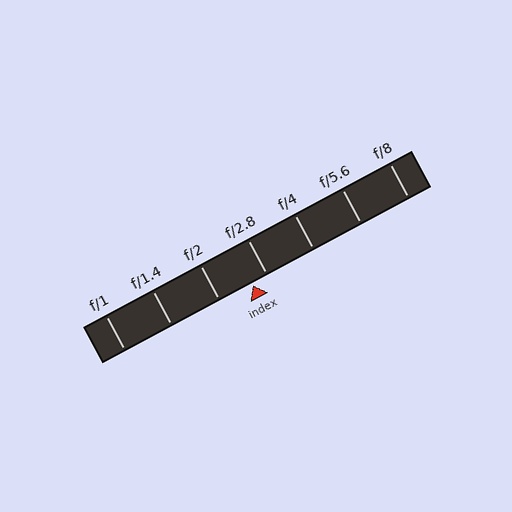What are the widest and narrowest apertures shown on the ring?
The widest aperture shown is f/1 and the narrowest is f/8.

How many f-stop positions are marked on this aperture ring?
There are 7 f-stop positions marked.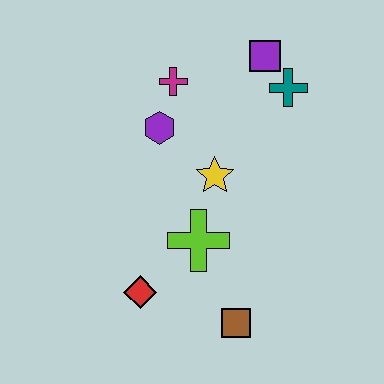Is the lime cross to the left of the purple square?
Yes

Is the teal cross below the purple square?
Yes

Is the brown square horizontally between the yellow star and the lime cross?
No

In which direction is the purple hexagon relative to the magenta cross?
The purple hexagon is below the magenta cross.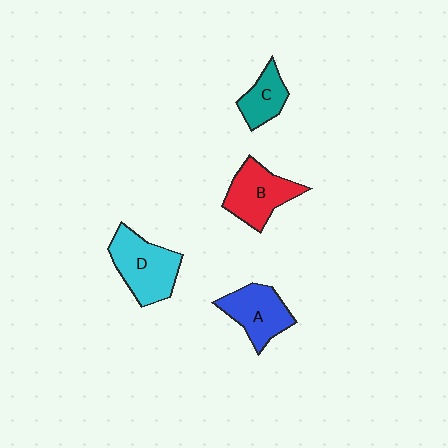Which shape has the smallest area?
Shape C (teal).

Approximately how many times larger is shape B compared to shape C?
Approximately 1.6 times.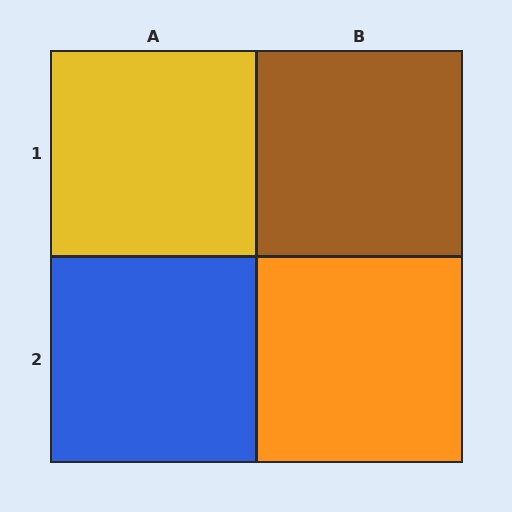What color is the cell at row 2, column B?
Orange.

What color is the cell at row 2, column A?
Blue.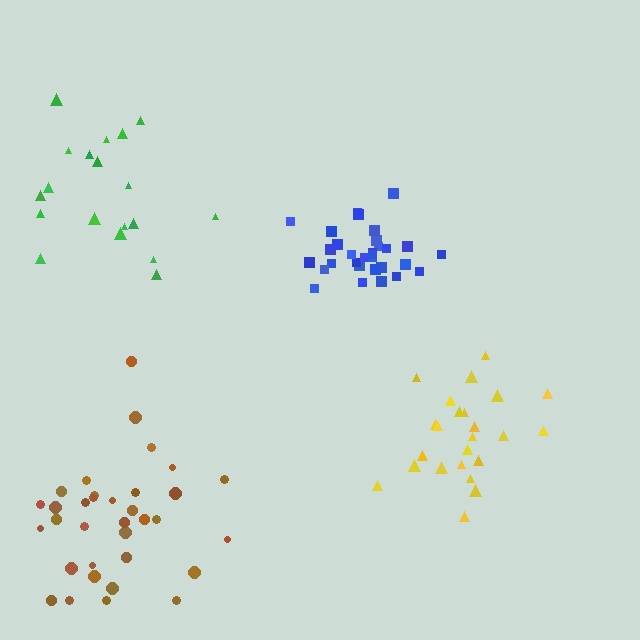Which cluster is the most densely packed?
Blue.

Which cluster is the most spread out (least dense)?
Brown.